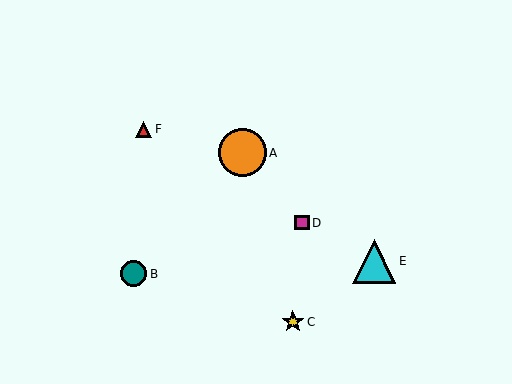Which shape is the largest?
The orange circle (labeled A) is the largest.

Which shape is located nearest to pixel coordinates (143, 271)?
The teal circle (labeled B) at (134, 274) is nearest to that location.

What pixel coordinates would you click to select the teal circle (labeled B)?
Click at (134, 274) to select the teal circle B.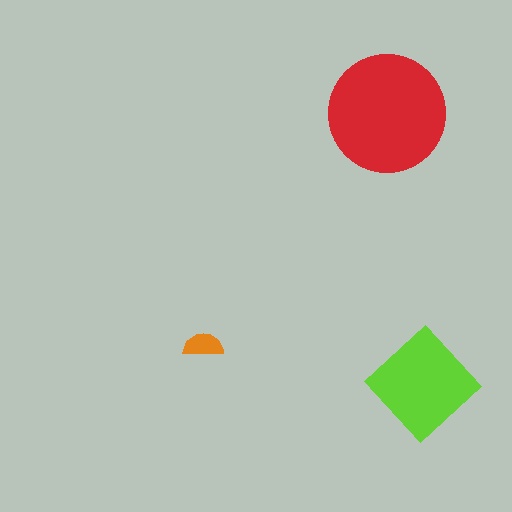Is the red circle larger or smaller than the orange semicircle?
Larger.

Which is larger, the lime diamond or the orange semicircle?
The lime diamond.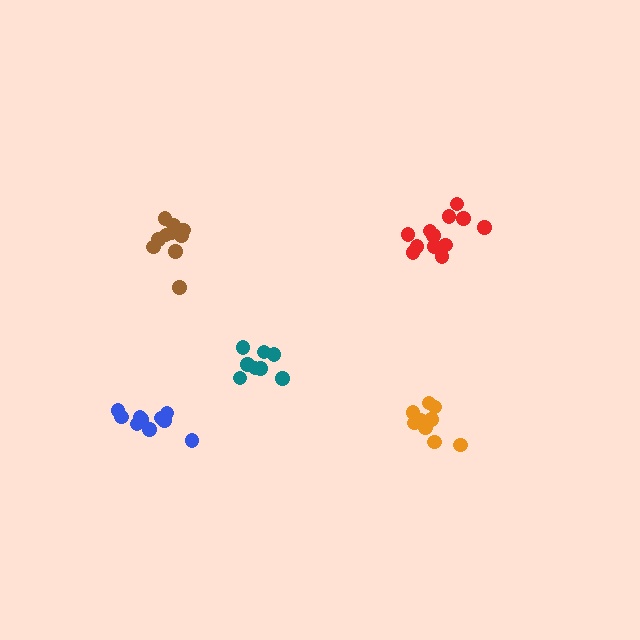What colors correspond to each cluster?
The clusters are colored: teal, orange, brown, blue, red.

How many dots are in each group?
Group 1: 9 dots, Group 2: 9 dots, Group 3: 10 dots, Group 4: 10 dots, Group 5: 12 dots (50 total).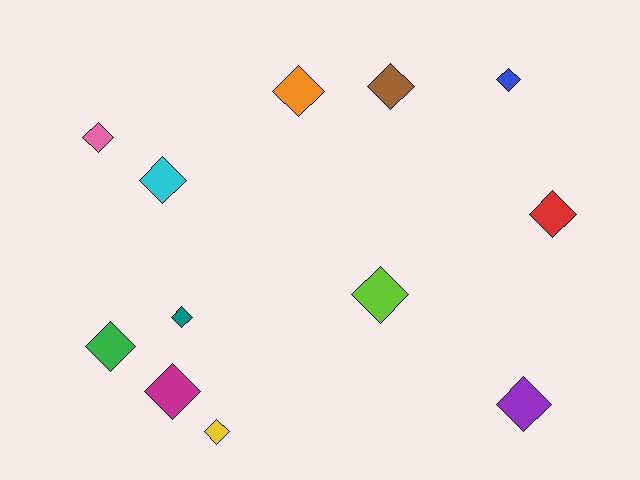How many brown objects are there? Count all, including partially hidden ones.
There is 1 brown object.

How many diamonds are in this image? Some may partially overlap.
There are 12 diamonds.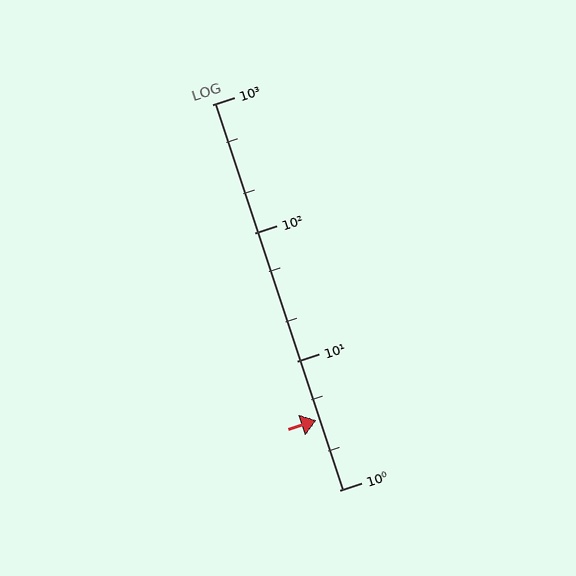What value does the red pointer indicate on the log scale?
The pointer indicates approximately 3.5.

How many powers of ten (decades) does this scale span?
The scale spans 3 decades, from 1 to 1000.